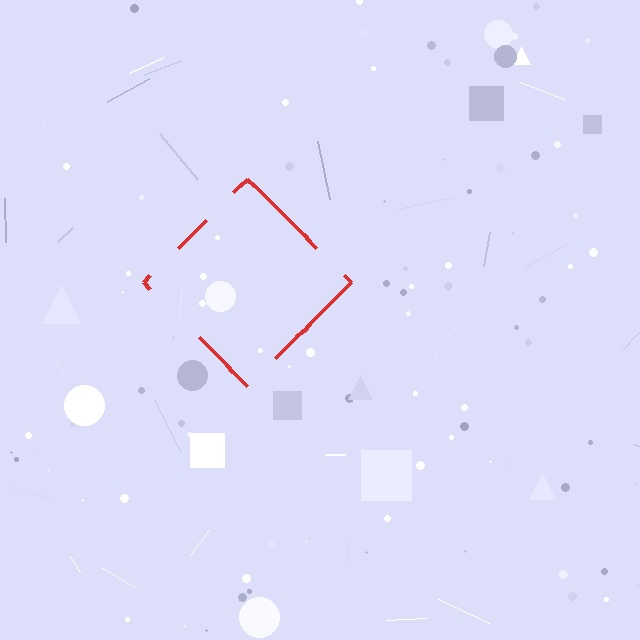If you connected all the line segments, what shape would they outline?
They would outline a diamond.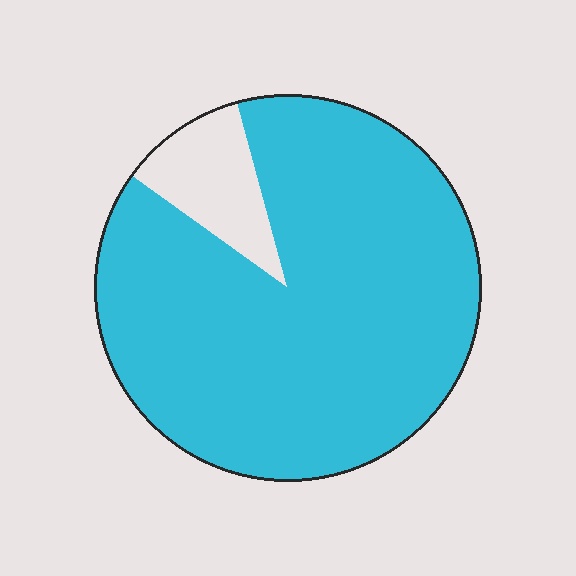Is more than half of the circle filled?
Yes.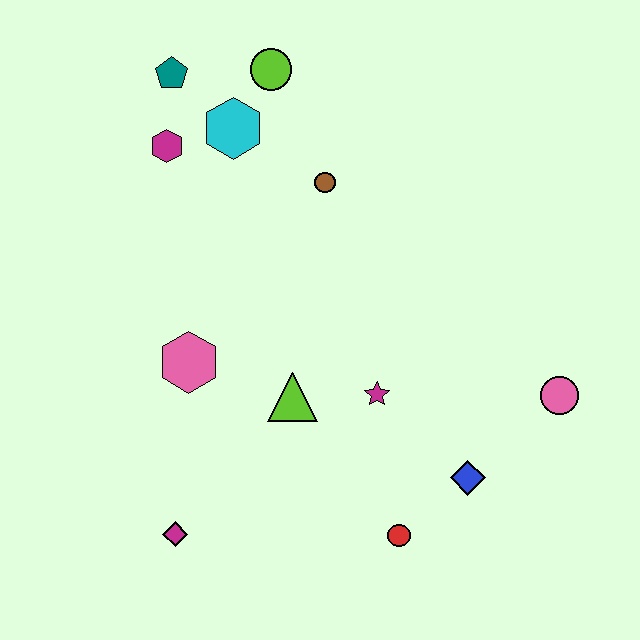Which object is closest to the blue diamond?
The red circle is closest to the blue diamond.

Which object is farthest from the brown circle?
The magenta diamond is farthest from the brown circle.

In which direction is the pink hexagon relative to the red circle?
The pink hexagon is to the left of the red circle.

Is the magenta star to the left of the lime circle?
No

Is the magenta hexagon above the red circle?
Yes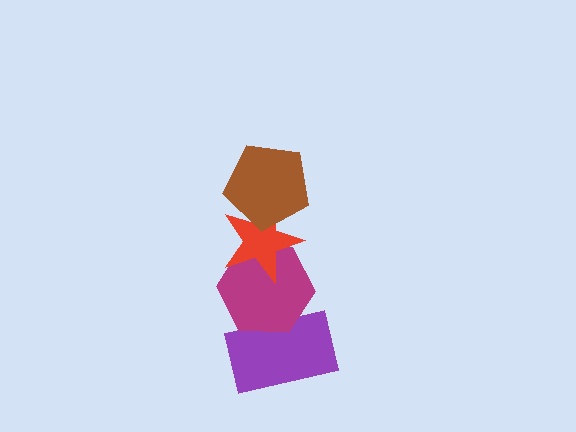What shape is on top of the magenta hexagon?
The red star is on top of the magenta hexagon.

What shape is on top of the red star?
The brown pentagon is on top of the red star.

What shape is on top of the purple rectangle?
The magenta hexagon is on top of the purple rectangle.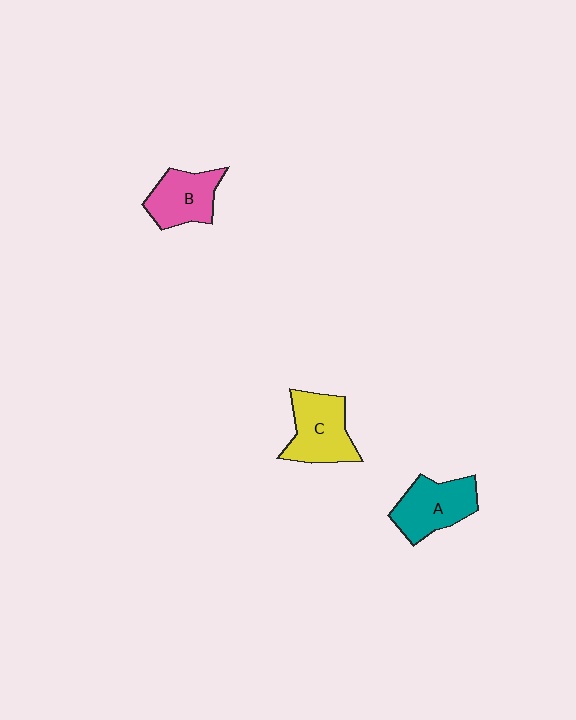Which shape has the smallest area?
Shape B (pink).